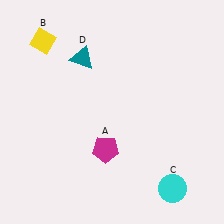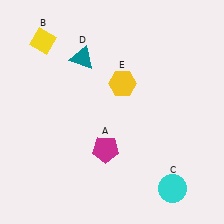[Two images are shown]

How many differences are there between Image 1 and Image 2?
There is 1 difference between the two images.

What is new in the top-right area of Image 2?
A yellow hexagon (E) was added in the top-right area of Image 2.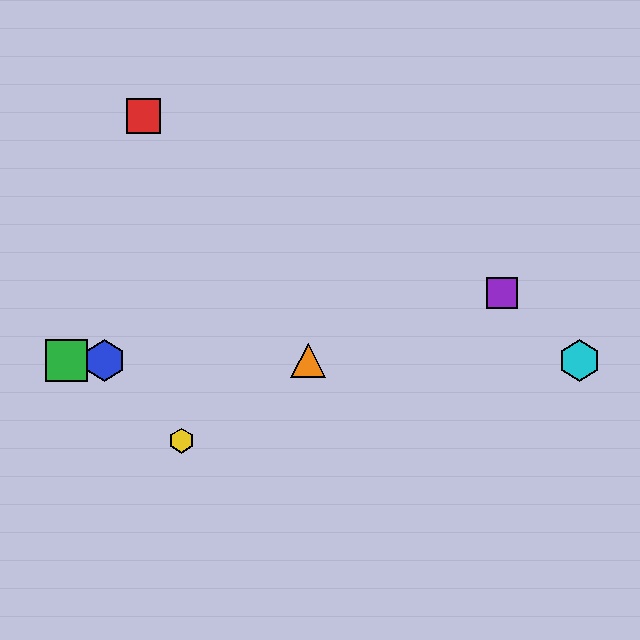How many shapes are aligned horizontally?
4 shapes (the blue hexagon, the green square, the orange triangle, the cyan hexagon) are aligned horizontally.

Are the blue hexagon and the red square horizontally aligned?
No, the blue hexagon is at y≈360 and the red square is at y≈116.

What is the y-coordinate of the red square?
The red square is at y≈116.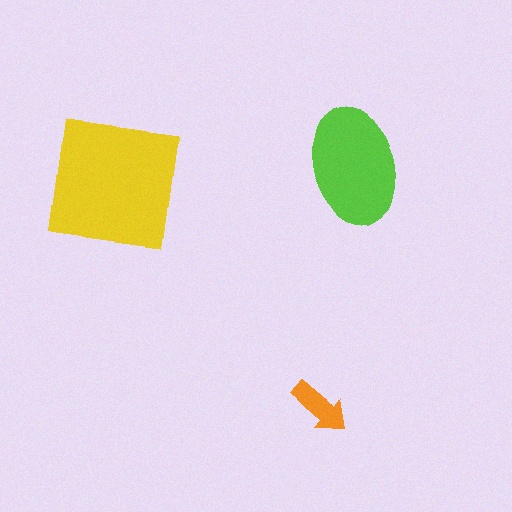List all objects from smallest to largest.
The orange arrow, the lime ellipse, the yellow square.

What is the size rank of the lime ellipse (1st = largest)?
2nd.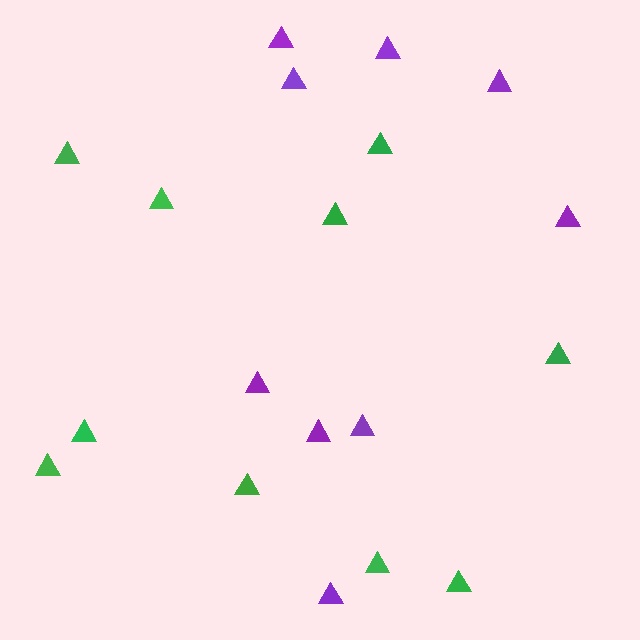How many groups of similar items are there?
There are 2 groups: one group of green triangles (10) and one group of purple triangles (9).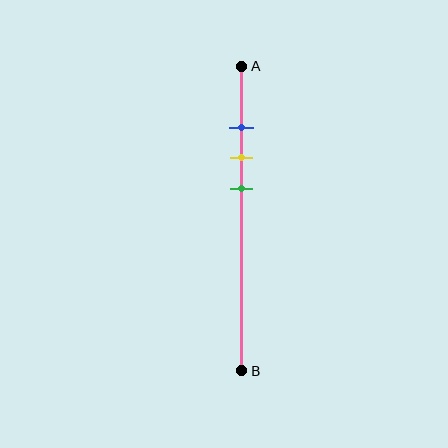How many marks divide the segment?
There are 3 marks dividing the segment.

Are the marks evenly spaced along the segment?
Yes, the marks are approximately evenly spaced.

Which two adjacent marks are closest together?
The blue and yellow marks are the closest adjacent pair.